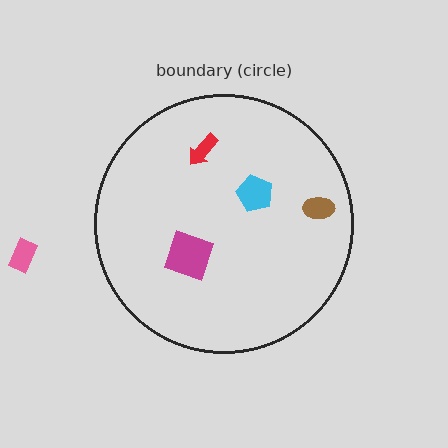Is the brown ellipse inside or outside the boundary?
Inside.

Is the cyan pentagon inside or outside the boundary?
Inside.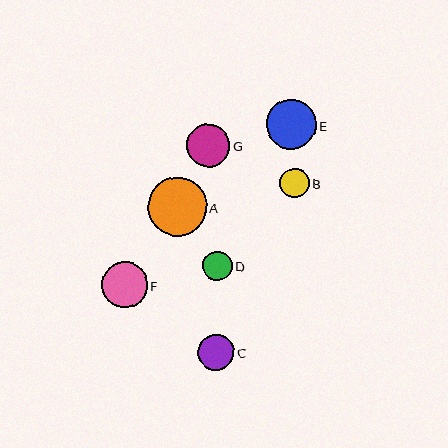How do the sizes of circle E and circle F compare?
Circle E and circle F are approximately the same size.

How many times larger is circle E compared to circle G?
Circle E is approximately 1.2 times the size of circle G.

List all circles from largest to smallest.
From largest to smallest: A, E, F, G, C, D, B.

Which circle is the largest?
Circle A is the largest with a size of approximately 59 pixels.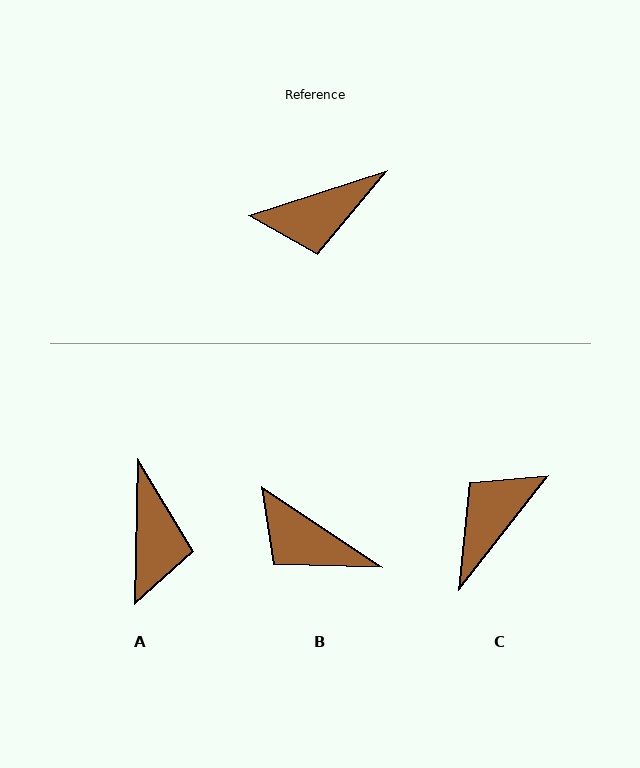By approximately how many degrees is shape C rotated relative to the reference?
Approximately 146 degrees clockwise.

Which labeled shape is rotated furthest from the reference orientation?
C, about 146 degrees away.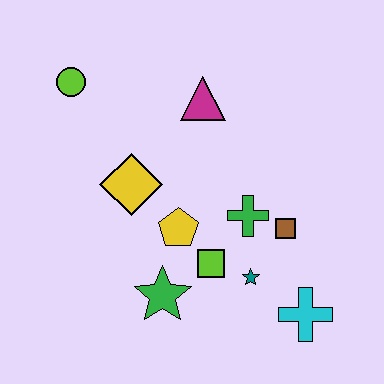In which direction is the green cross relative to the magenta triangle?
The green cross is below the magenta triangle.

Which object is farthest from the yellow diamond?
The cyan cross is farthest from the yellow diamond.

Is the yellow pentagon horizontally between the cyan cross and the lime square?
No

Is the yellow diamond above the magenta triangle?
No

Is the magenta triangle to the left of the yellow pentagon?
No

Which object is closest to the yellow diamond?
The yellow pentagon is closest to the yellow diamond.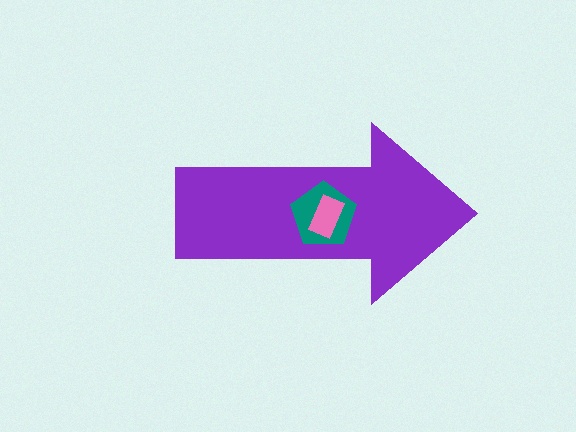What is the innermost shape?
The pink rectangle.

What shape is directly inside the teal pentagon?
The pink rectangle.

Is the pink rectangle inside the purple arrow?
Yes.